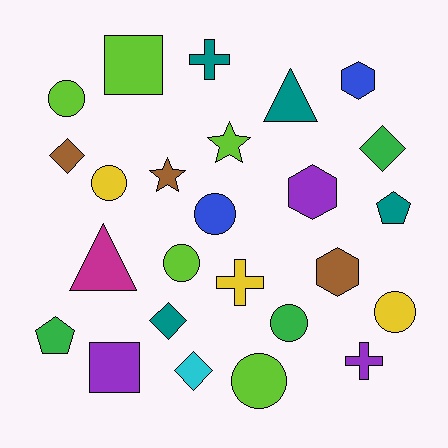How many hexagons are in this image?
There are 3 hexagons.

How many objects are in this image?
There are 25 objects.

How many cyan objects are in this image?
There is 1 cyan object.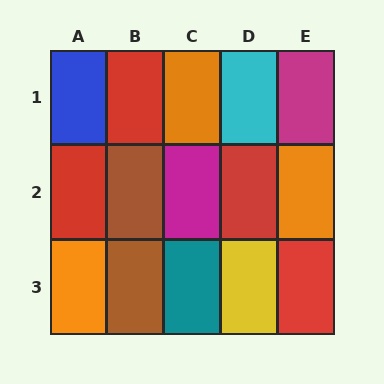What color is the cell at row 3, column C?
Teal.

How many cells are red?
4 cells are red.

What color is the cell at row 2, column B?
Brown.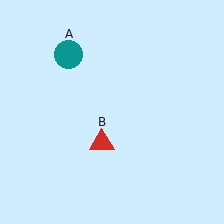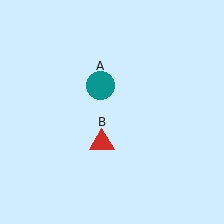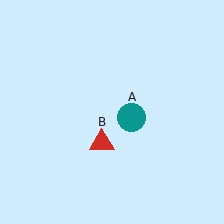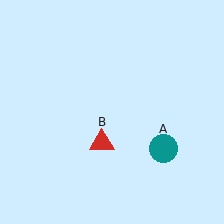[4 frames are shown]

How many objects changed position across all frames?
1 object changed position: teal circle (object A).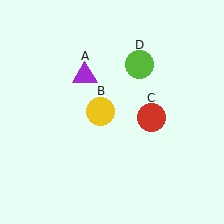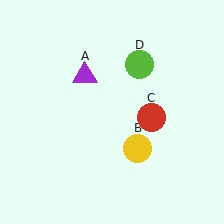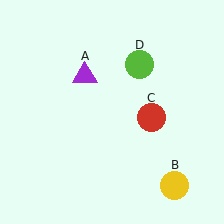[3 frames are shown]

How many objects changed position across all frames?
1 object changed position: yellow circle (object B).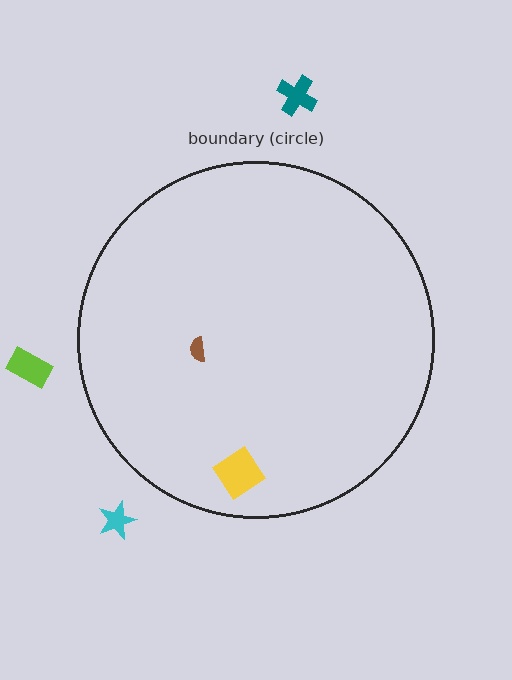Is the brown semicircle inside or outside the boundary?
Inside.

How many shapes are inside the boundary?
2 inside, 3 outside.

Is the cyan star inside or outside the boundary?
Outside.